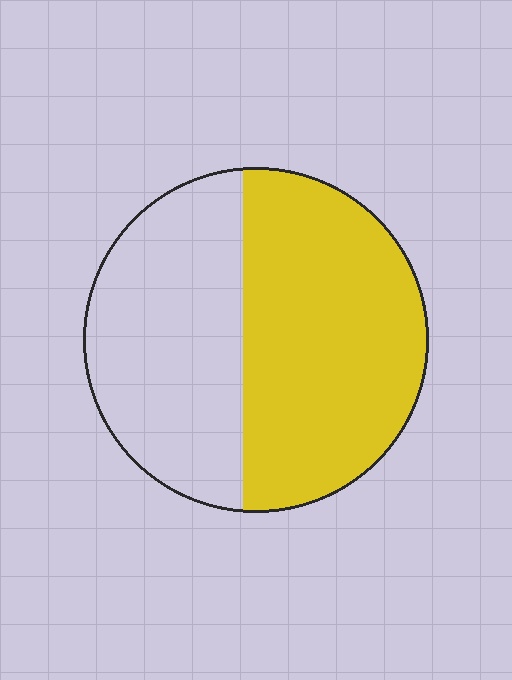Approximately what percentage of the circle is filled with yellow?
Approximately 55%.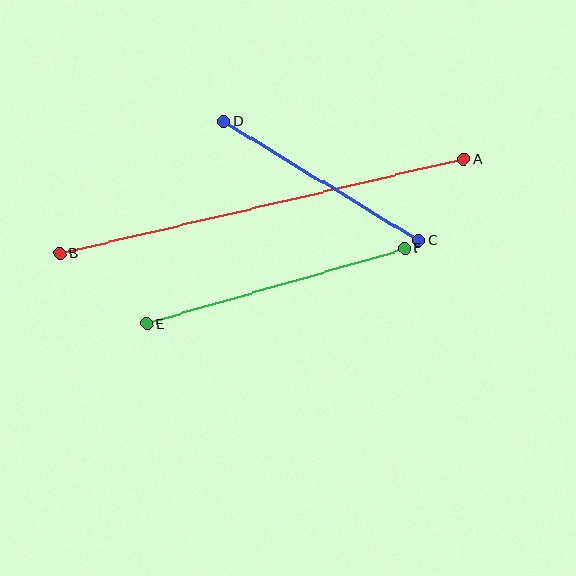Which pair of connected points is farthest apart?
Points A and B are farthest apart.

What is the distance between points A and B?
The distance is approximately 415 pixels.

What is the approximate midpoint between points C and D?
The midpoint is at approximately (321, 181) pixels.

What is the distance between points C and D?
The distance is approximately 229 pixels.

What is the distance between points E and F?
The distance is approximately 269 pixels.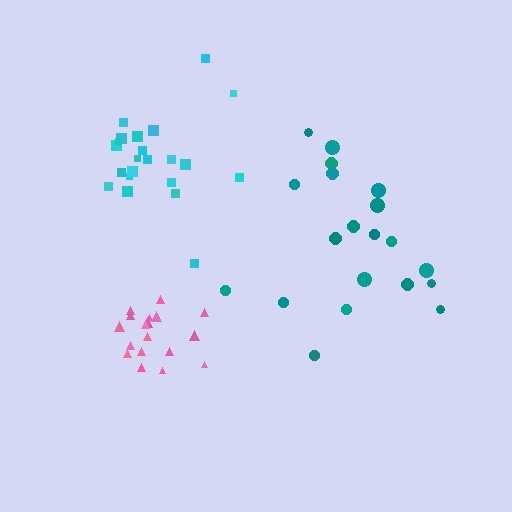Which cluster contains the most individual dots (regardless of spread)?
Cyan (22).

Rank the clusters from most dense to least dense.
pink, cyan, teal.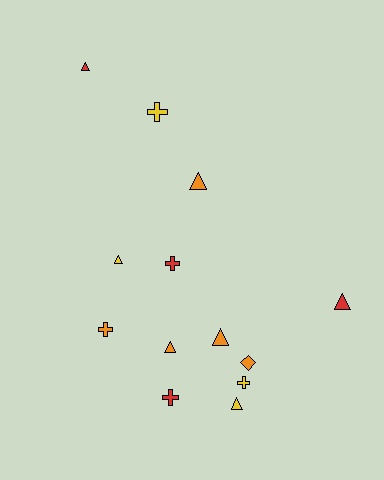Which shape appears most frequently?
Triangle, with 7 objects.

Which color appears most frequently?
Orange, with 5 objects.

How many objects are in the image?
There are 13 objects.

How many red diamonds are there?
There are no red diamonds.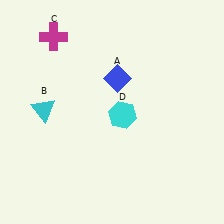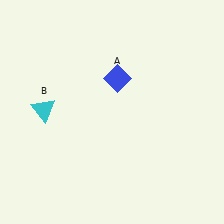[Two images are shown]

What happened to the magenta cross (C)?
The magenta cross (C) was removed in Image 2. It was in the top-left area of Image 1.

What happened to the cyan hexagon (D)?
The cyan hexagon (D) was removed in Image 2. It was in the bottom-right area of Image 1.